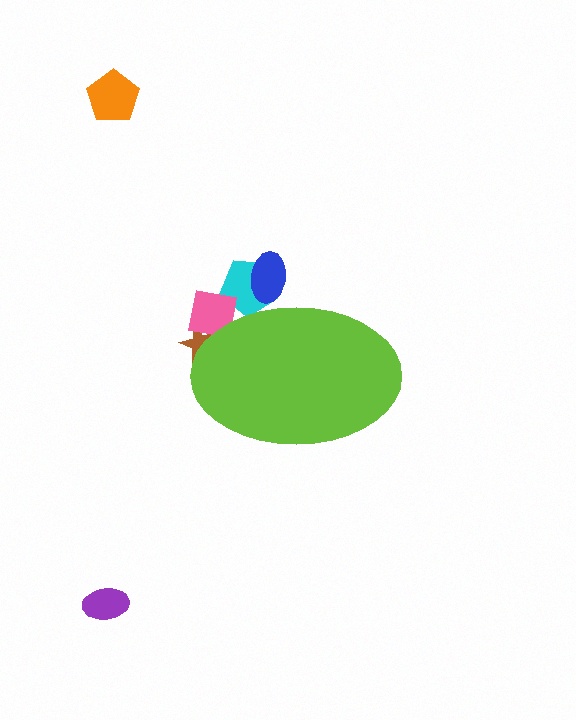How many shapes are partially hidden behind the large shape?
4 shapes are partially hidden.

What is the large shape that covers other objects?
A lime ellipse.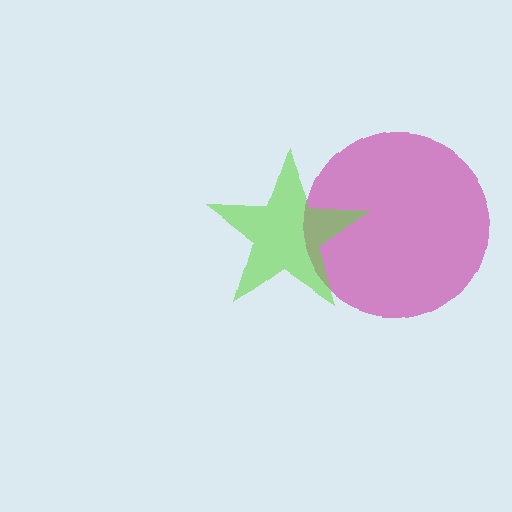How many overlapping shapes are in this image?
There are 2 overlapping shapes in the image.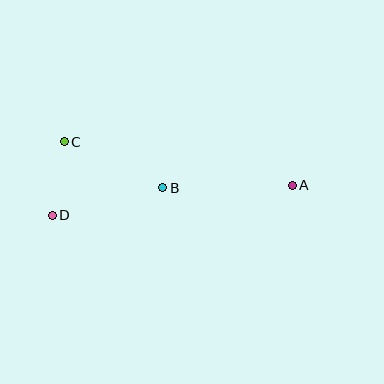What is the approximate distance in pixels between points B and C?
The distance between B and C is approximately 109 pixels.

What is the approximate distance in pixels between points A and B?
The distance between A and B is approximately 129 pixels.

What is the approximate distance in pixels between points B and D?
The distance between B and D is approximately 114 pixels.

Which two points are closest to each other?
Points C and D are closest to each other.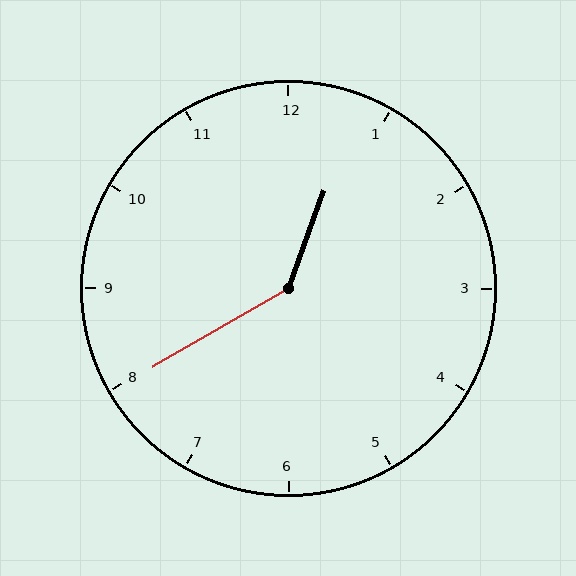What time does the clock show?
12:40.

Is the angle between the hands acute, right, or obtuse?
It is obtuse.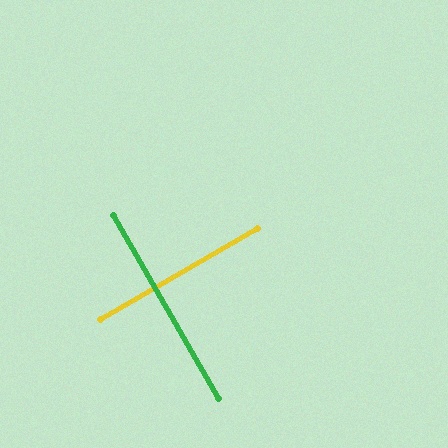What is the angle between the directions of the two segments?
Approximately 90 degrees.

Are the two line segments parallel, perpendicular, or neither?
Perpendicular — they meet at approximately 90°.